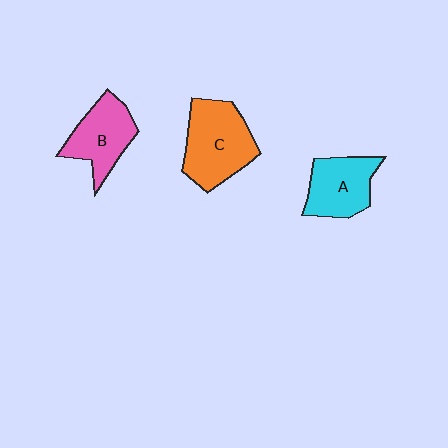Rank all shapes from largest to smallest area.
From largest to smallest: C (orange), B (pink), A (cyan).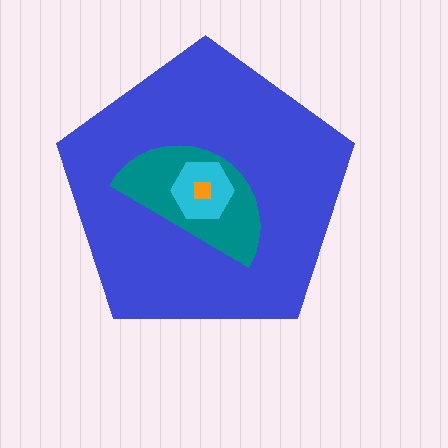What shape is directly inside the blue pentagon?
The teal semicircle.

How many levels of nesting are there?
4.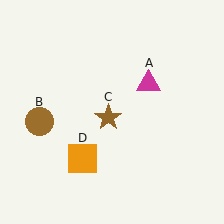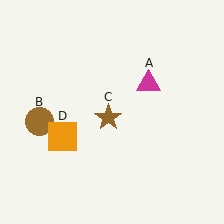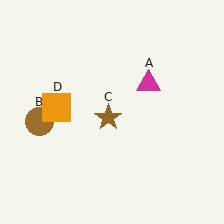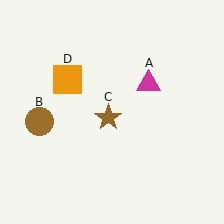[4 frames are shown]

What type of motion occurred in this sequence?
The orange square (object D) rotated clockwise around the center of the scene.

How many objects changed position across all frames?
1 object changed position: orange square (object D).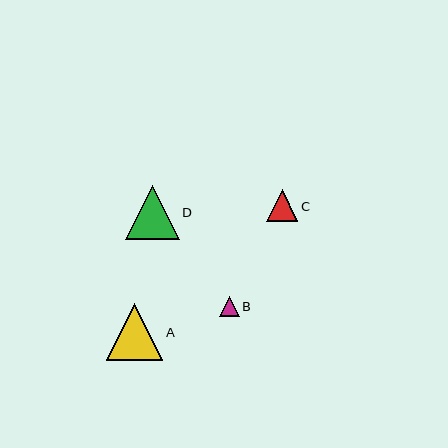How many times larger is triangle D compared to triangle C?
Triangle D is approximately 1.7 times the size of triangle C.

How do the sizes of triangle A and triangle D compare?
Triangle A and triangle D are approximately the same size.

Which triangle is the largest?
Triangle A is the largest with a size of approximately 56 pixels.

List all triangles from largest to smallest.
From largest to smallest: A, D, C, B.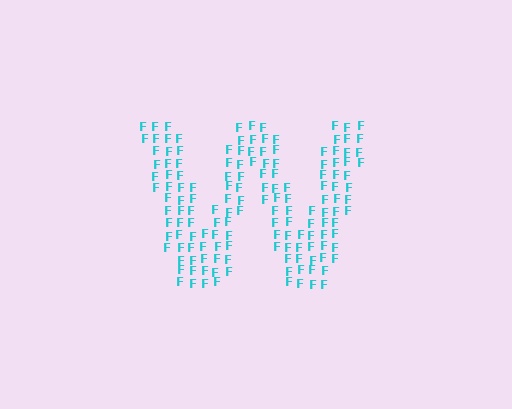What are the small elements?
The small elements are letter F's.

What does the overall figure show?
The overall figure shows the letter W.